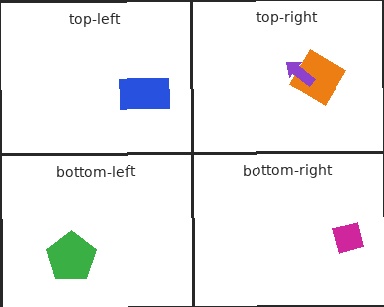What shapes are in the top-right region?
The orange diamond, the purple arrow.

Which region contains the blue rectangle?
The top-left region.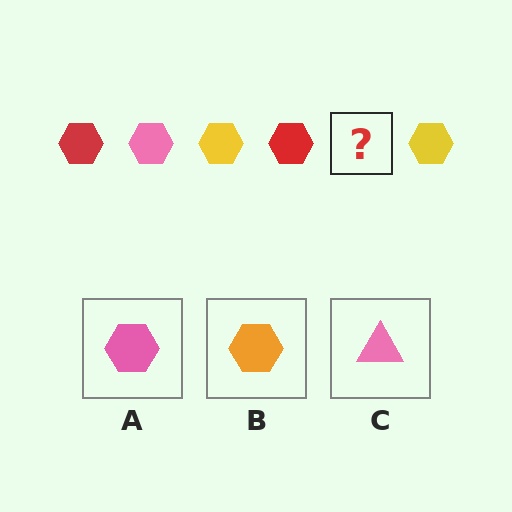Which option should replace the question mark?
Option A.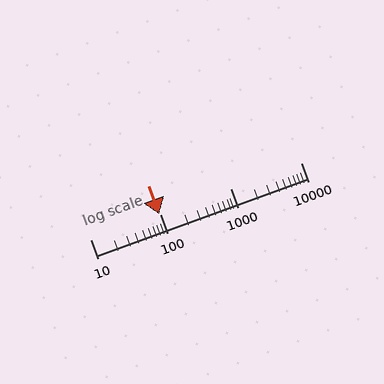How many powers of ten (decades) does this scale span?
The scale spans 3 decades, from 10 to 10000.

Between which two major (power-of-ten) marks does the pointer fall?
The pointer is between 10 and 100.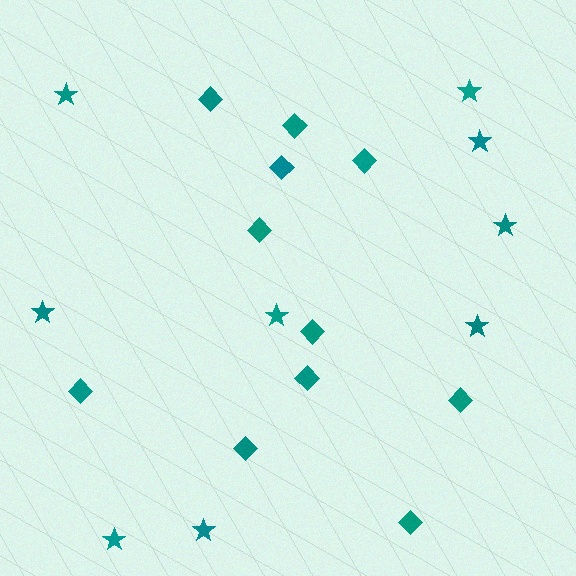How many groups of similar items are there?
There are 2 groups: one group of stars (9) and one group of diamonds (11).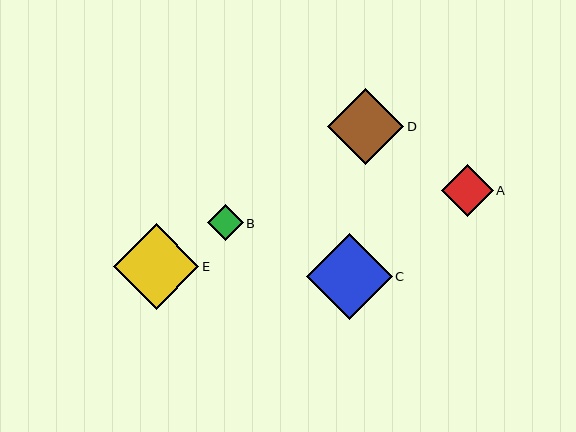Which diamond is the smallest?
Diamond B is the smallest with a size of approximately 36 pixels.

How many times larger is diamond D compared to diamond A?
Diamond D is approximately 1.5 times the size of diamond A.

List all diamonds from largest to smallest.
From largest to smallest: C, E, D, A, B.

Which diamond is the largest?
Diamond C is the largest with a size of approximately 86 pixels.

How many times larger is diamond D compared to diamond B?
Diamond D is approximately 2.1 times the size of diamond B.